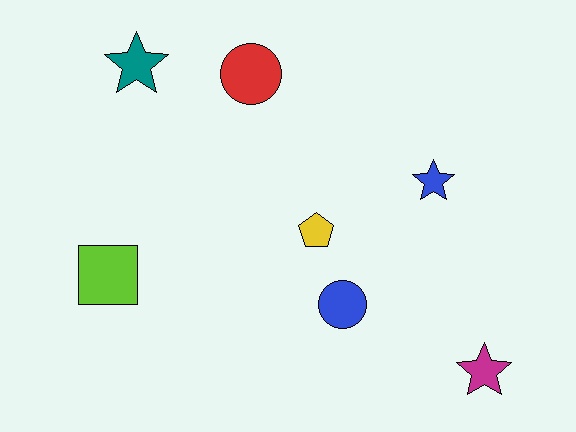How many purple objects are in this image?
There are no purple objects.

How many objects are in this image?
There are 7 objects.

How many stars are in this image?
There are 3 stars.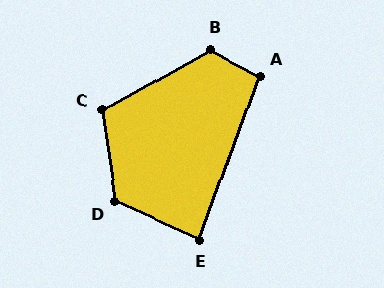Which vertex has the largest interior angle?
B, at approximately 123 degrees.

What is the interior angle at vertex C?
Approximately 111 degrees (obtuse).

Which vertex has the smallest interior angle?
E, at approximately 86 degrees.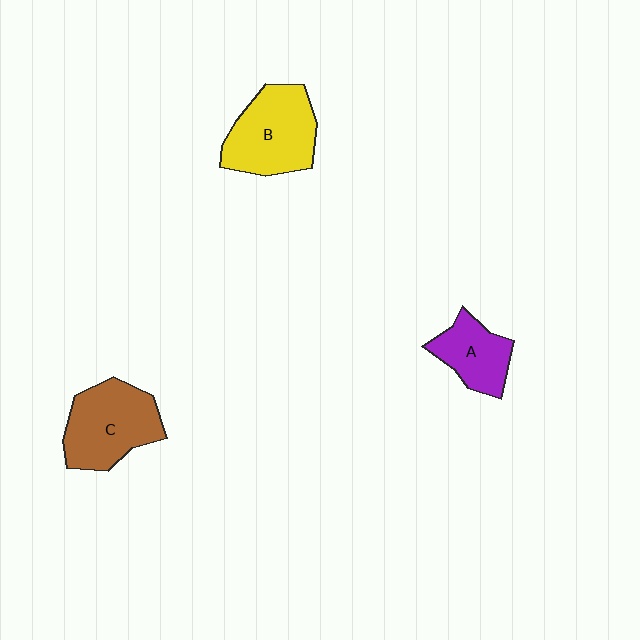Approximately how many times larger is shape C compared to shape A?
Approximately 1.6 times.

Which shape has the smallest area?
Shape A (purple).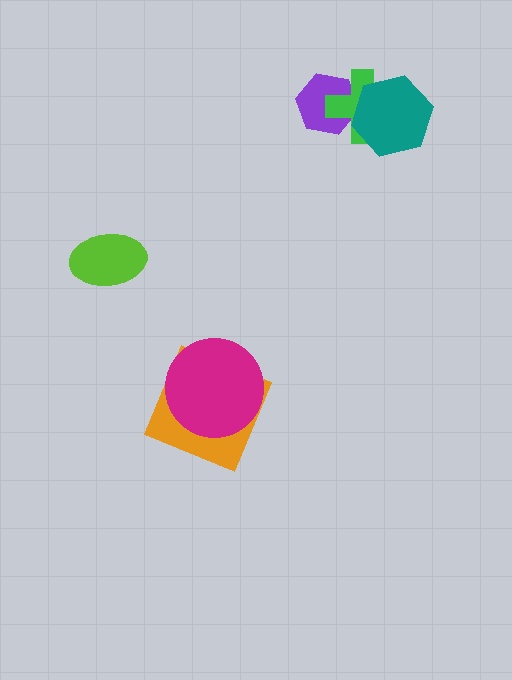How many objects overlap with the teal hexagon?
2 objects overlap with the teal hexagon.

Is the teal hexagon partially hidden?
No, no other shape covers it.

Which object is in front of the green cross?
The teal hexagon is in front of the green cross.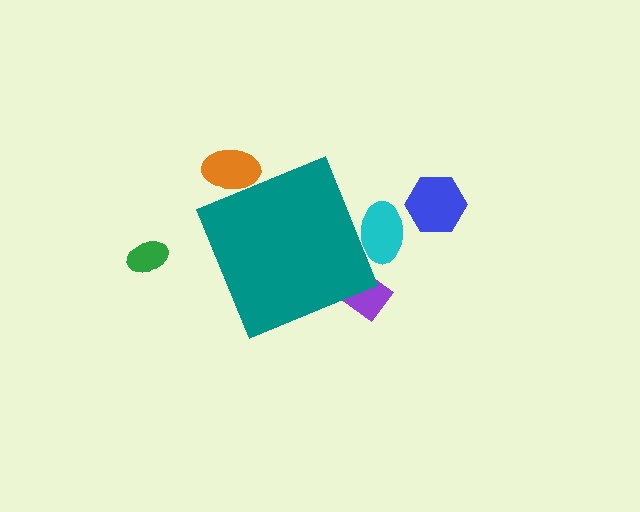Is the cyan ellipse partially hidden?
Yes, the cyan ellipse is partially hidden behind the teal diamond.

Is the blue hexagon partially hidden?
No, the blue hexagon is fully visible.